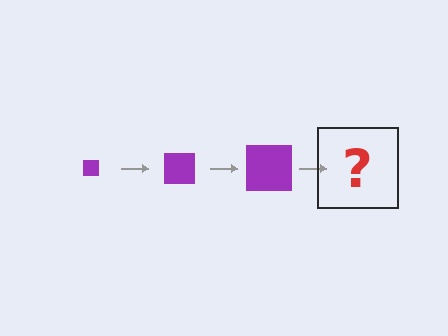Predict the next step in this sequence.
The next step is a purple square, larger than the previous one.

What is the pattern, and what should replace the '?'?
The pattern is that the square gets progressively larger each step. The '?' should be a purple square, larger than the previous one.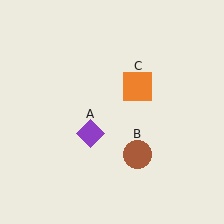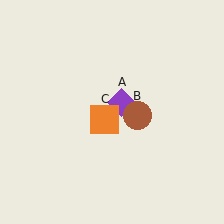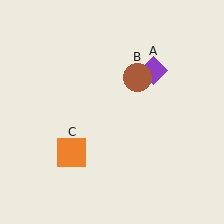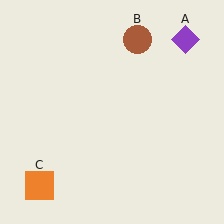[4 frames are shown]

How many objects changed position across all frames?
3 objects changed position: purple diamond (object A), brown circle (object B), orange square (object C).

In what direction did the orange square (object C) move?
The orange square (object C) moved down and to the left.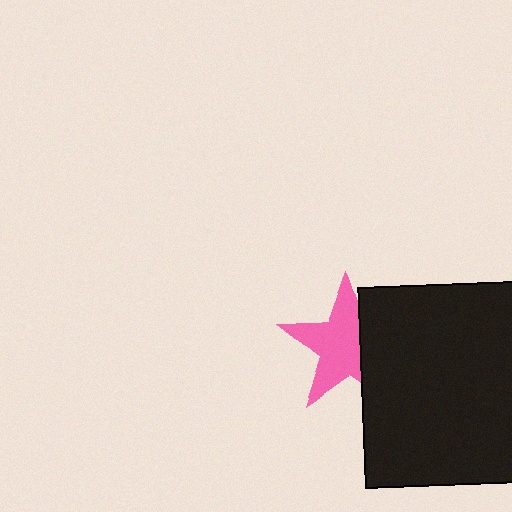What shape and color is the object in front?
The object in front is a black square.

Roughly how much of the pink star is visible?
Most of it is visible (roughly 65%).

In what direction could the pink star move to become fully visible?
The pink star could move left. That would shift it out from behind the black square entirely.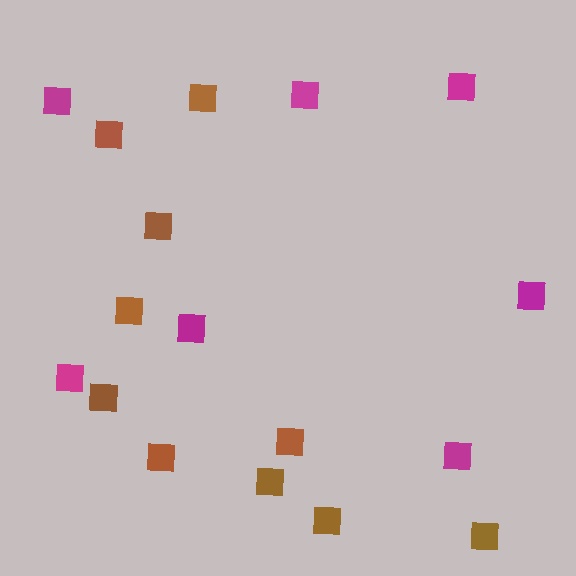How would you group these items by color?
There are 2 groups: one group of brown squares (10) and one group of magenta squares (7).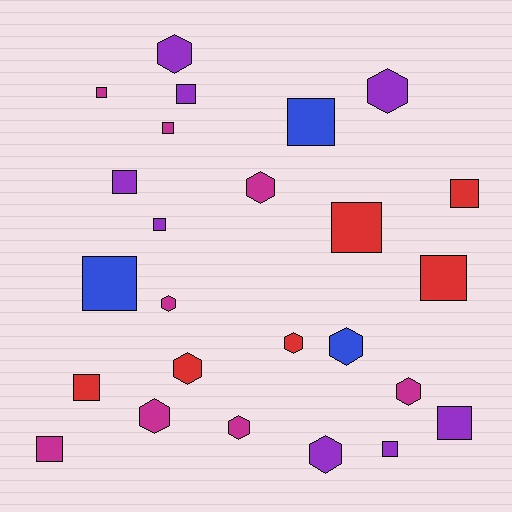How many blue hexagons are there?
There is 1 blue hexagon.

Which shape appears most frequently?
Square, with 14 objects.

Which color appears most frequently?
Magenta, with 8 objects.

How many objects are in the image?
There are 25 objects.